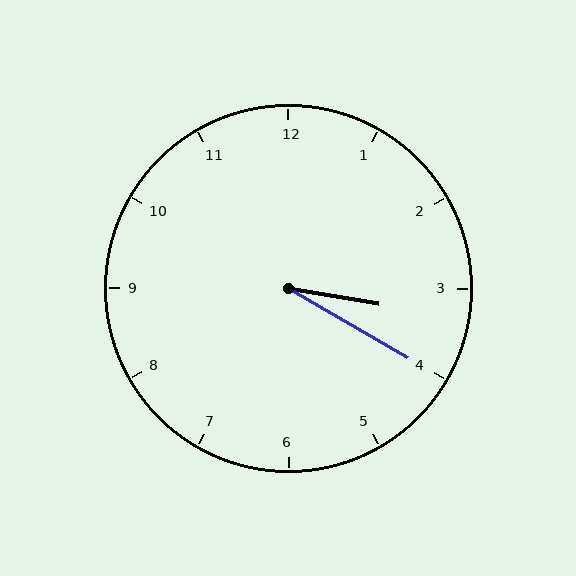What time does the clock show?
3:20.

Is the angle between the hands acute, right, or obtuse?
It is acute.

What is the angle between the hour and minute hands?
Approximately 20 degrees.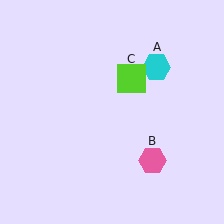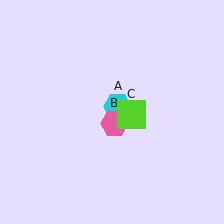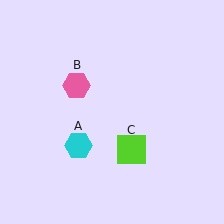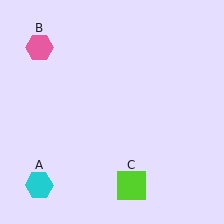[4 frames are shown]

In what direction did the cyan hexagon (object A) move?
The cyan hexagon (object A) moved down and to the left.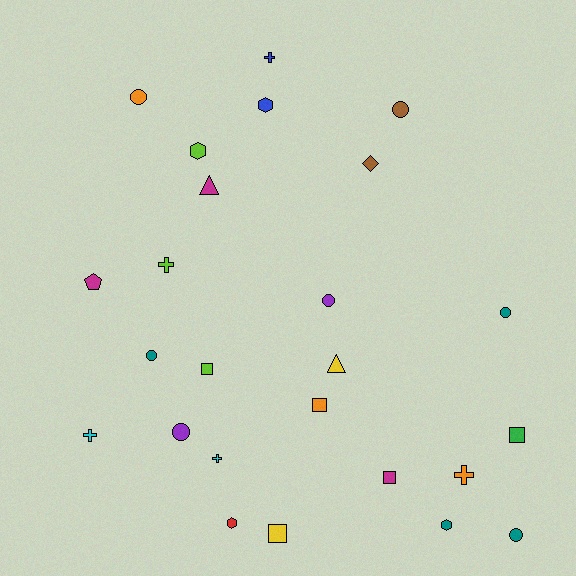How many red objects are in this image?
There is 1 red object.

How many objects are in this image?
There are 25 objects.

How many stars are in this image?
There are no stars.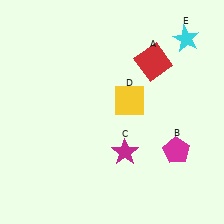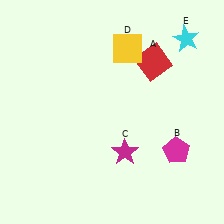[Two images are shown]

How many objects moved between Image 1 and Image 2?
1 object moved between the two images.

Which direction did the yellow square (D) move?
The yellow square (D) moved up.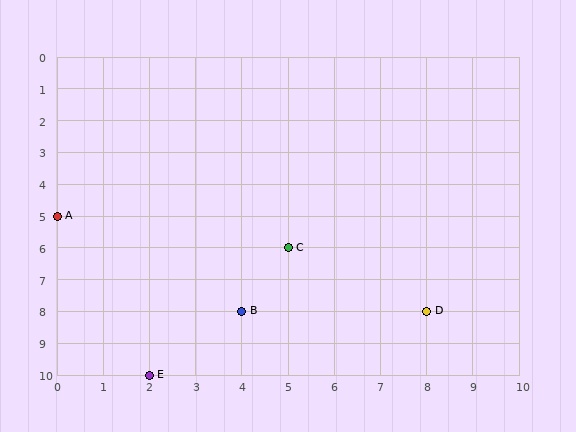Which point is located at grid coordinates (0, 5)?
Point A is at (0, 5).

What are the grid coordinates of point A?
Point A is at grid coordinates (0, 5).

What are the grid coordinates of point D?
Point D is at grid coordinates (8, 8).